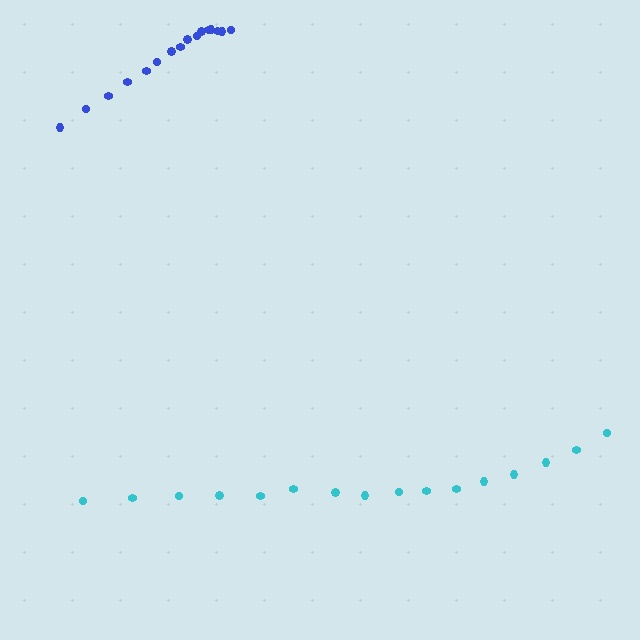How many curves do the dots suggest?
There are 2 distinct paths.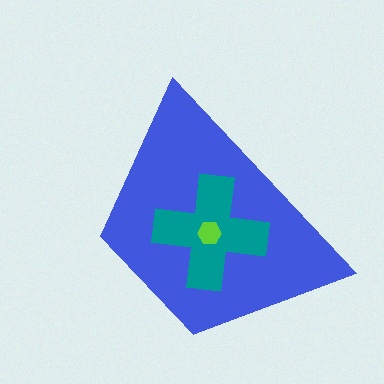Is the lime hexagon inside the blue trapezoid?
Yes.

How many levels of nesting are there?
3.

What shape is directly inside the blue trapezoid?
The teal cross.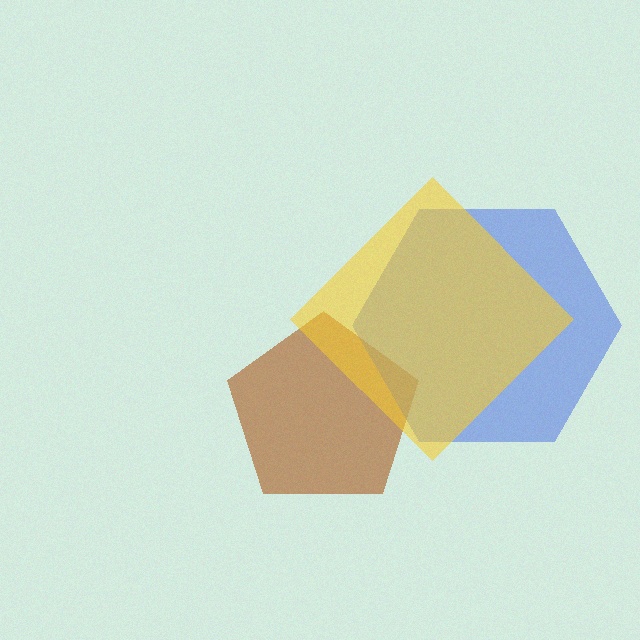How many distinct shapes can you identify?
There are 3 distinct shapes: a brown pentagon, a blue hexagon, a yellow diamond.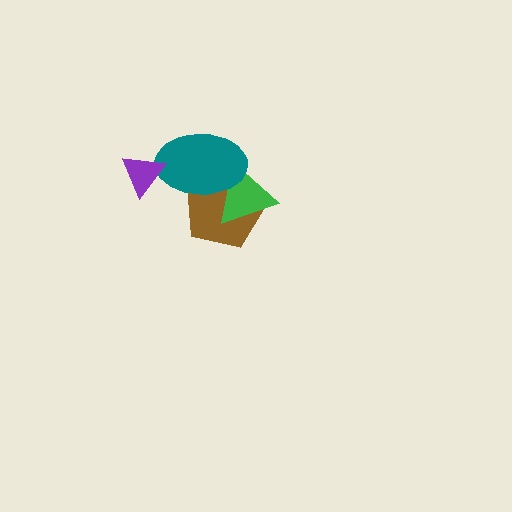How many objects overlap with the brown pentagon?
2 objects overlap with the brown pentagon.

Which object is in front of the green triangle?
The teal ellipse is in front of the green triangle.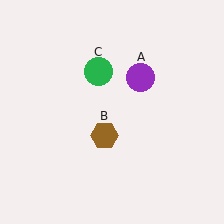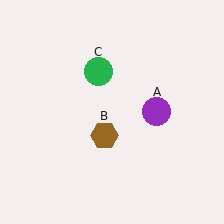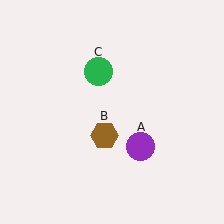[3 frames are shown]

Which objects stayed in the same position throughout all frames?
Brown hexagon (object B) and green circle (object C) remained stationary.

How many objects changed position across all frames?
1 object changed position: purple circle (object A).